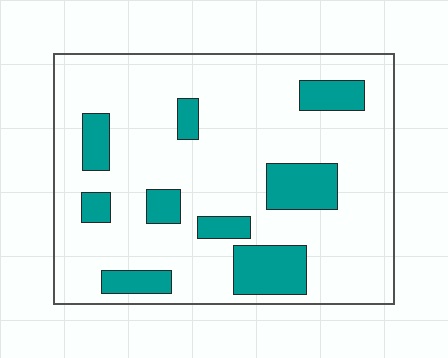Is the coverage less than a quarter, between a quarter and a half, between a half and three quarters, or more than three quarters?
Less than a quarter.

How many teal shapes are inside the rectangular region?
9.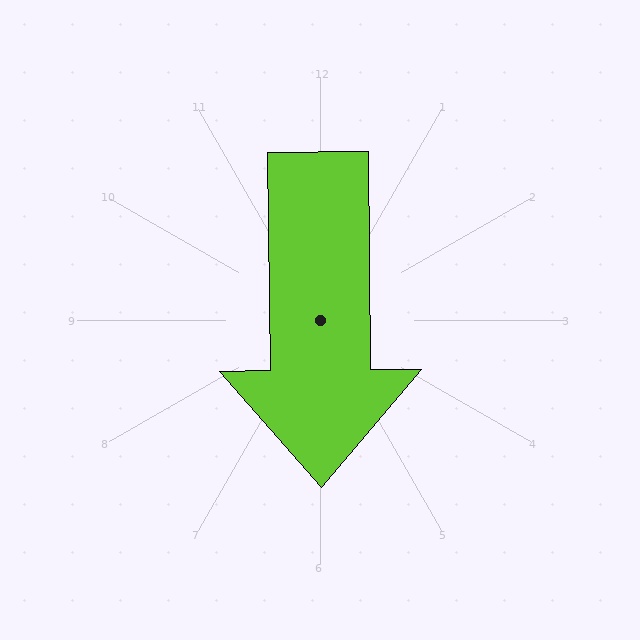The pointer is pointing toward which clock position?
Roughly 6 o'clock.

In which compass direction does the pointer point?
South.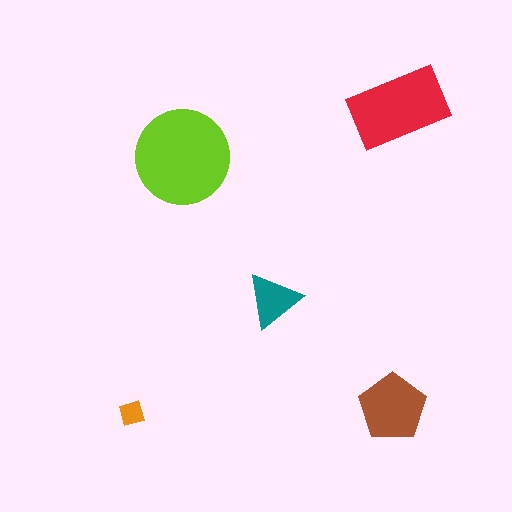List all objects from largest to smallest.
The lime circle, the red rectangle, the brown pentagon, the teal triangle, the orange diamond.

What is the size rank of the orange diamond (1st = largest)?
5th.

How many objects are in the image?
There are 5 objects in the image.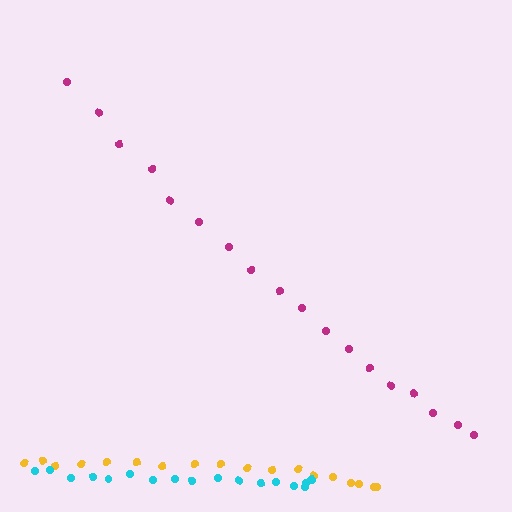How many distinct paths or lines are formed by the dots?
There are 3 distinct paths.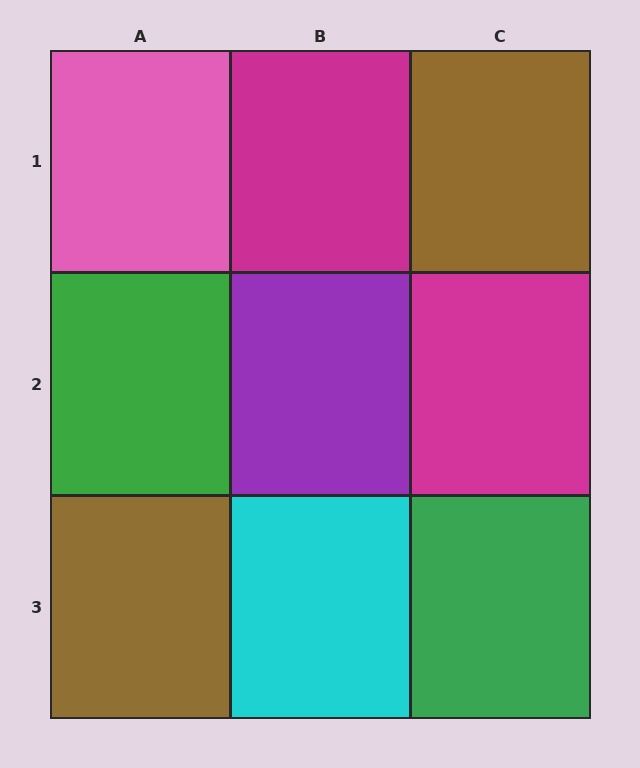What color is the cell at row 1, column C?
Brown.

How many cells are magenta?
2 cells are magenta.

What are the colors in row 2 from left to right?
Green, purple, magenta.